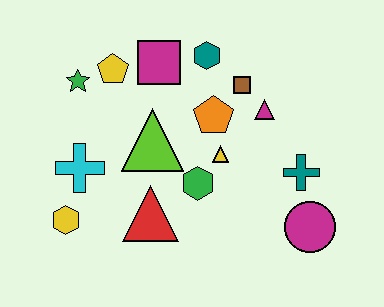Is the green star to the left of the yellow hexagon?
No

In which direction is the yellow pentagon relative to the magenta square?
The yellow pentagon is to the left of the magenta square.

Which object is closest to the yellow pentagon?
The green star is closest to the yellow pentagon.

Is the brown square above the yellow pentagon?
No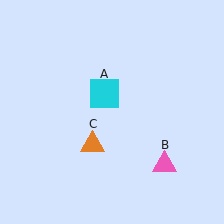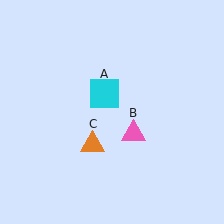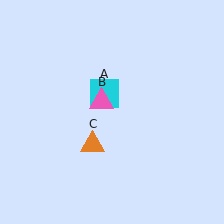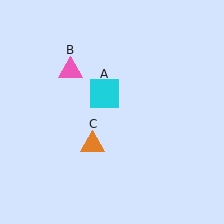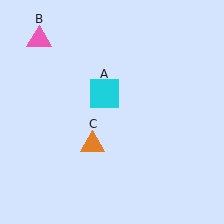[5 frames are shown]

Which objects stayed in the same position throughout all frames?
Cyan square (object A) and orange triangle (object C) remained stationary.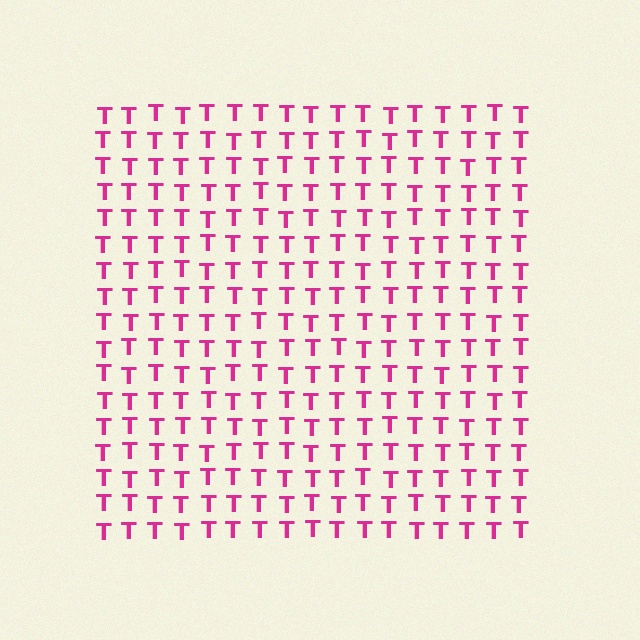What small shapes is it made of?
It is made of small letter T's.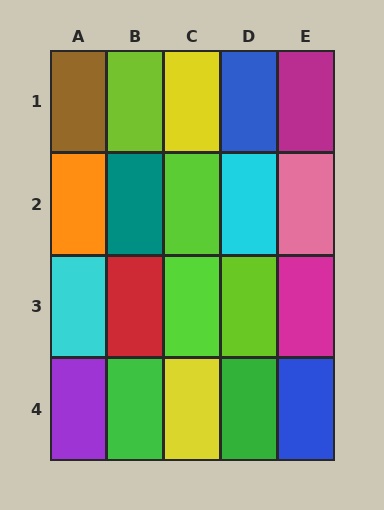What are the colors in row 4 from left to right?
Purple, green, yellow, green, blue.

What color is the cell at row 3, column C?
Lime.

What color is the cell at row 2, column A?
Orange.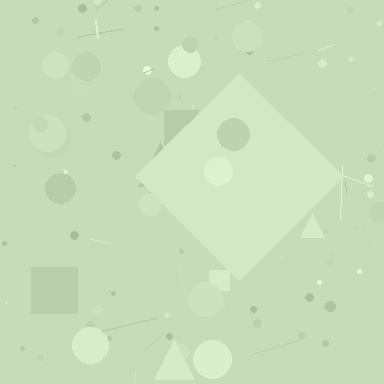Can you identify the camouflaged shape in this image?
The camouflaged shape is a diamond.